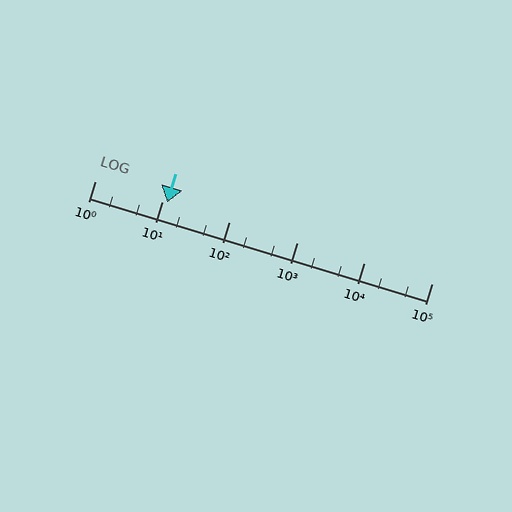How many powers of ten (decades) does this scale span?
The scale spans 5 decades, from 1 to 100000.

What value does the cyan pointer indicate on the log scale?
The pointer indicates approximately 12.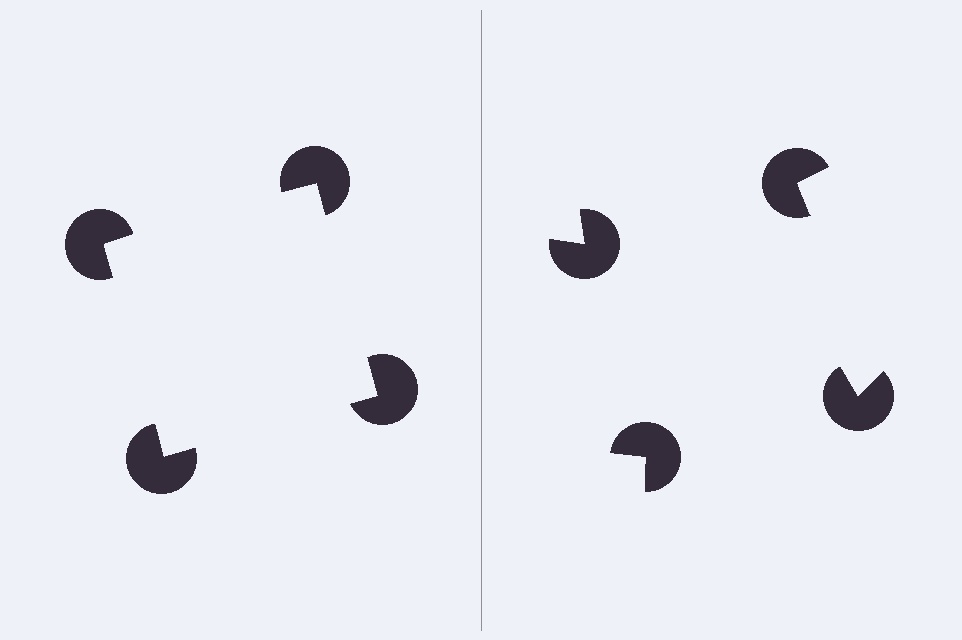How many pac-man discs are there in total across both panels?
8 — 4 on each side.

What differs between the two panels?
The pac-man discs are positioned identically on both sides; only the wedge orientations differ. On the left they align to a square; on the right they are misaligned.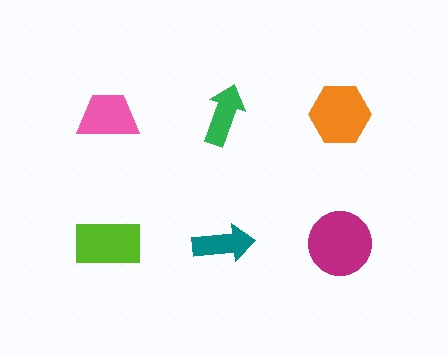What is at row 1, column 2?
A green arrow.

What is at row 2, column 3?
A magenta circle.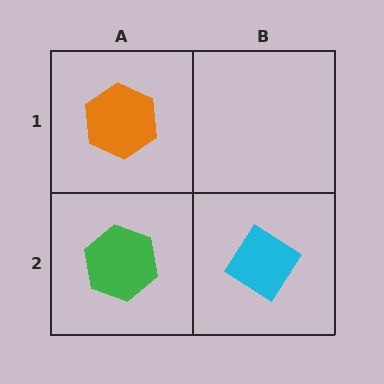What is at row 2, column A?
A green hexagon.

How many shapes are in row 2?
2 shapes.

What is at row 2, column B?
A cyan diamond.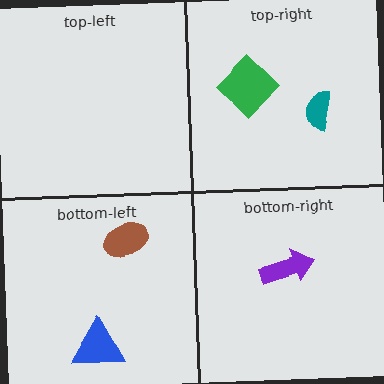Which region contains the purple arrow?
The bottom-right region.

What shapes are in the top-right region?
The teal semicircle, the green diamond.